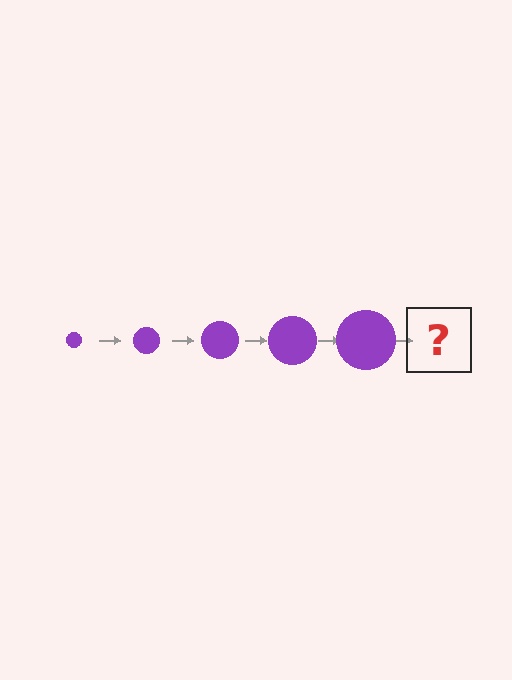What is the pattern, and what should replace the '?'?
The pattern is that the circle gets progressively larger each step. The '?' should be a purple circle, larger than the previous one.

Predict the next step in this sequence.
The next step is a purple circle, larger than the previous one.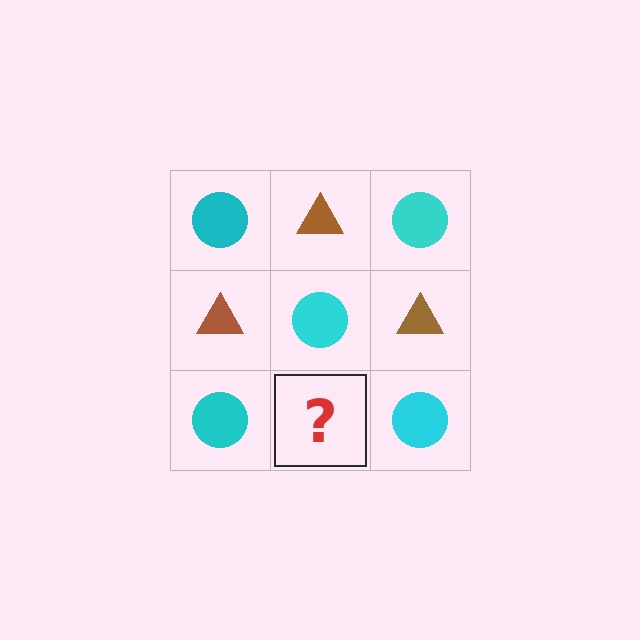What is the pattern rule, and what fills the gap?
The rule is that it alternates cyan circle and brown triangle in a checkerboard pattern. The gap should be filled with a brown triangle.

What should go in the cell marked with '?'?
The missing cell should contain a brown triangle.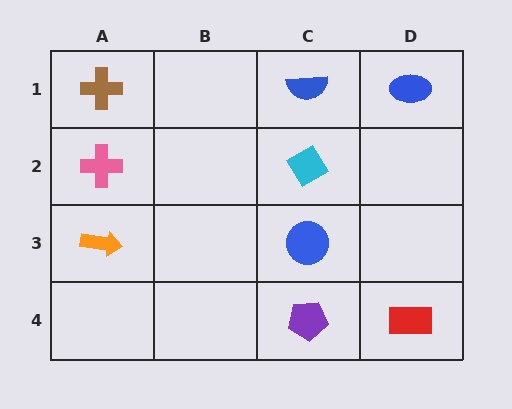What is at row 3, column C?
A blue circle.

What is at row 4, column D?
A red rectangle.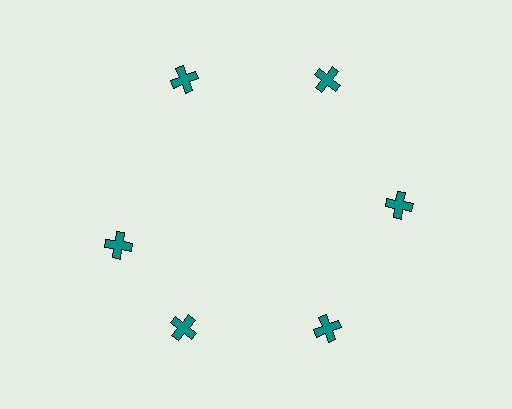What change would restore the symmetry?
The symmetry would be restored by rotating it back into even spacing with its neighbors so that all 6 crosses sit at equal angles and equal distance from the center.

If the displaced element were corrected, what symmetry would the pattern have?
It would have 6-fold rotational symmetry — the pattern would map onto itself every 60 degrees.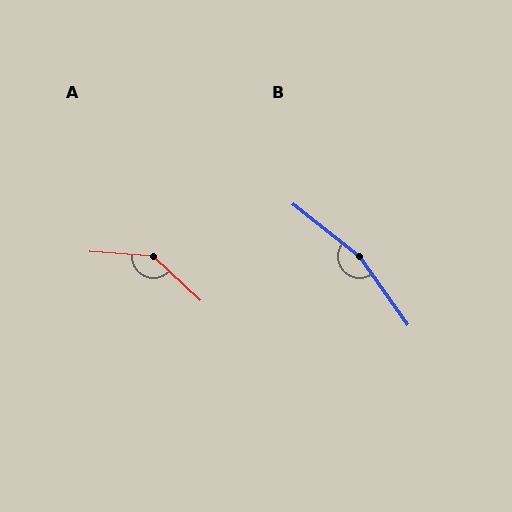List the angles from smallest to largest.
A (141°), B (164°).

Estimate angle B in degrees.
Approximately 164 degrees.